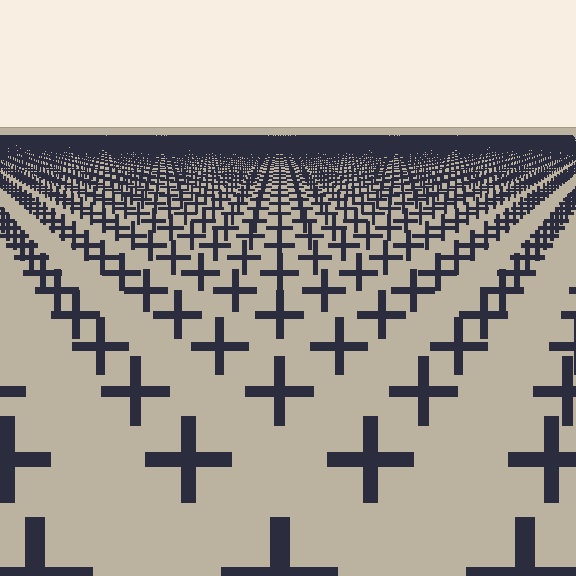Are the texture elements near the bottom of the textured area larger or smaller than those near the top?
Larger. Near the bottom, elements are closer to the viewer and appear at a bigger on-screen size.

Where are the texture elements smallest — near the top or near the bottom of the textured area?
Near the top.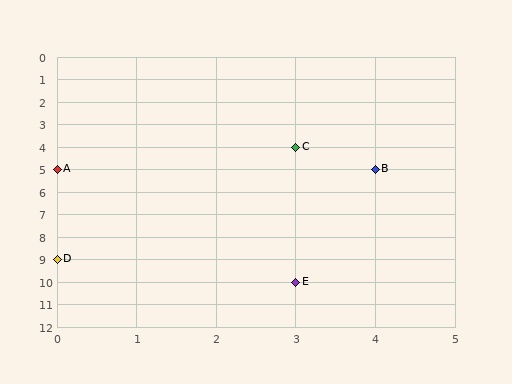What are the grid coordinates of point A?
Point A is at grid coordinates (0, 5).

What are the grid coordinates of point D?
Point D is at grid coordinates (0, 9).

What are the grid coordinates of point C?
Point C is at grid coordinates (3, 4).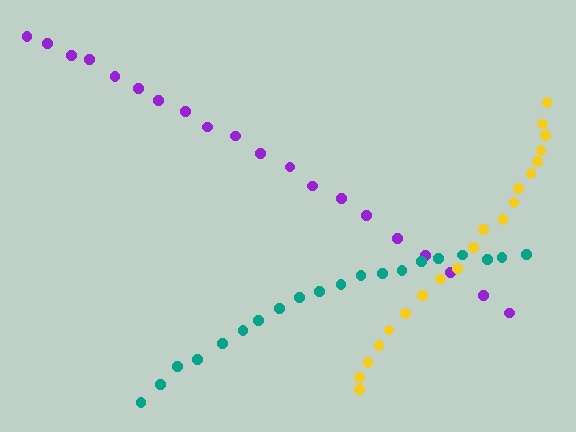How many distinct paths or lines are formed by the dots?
There are 3 distinct paths.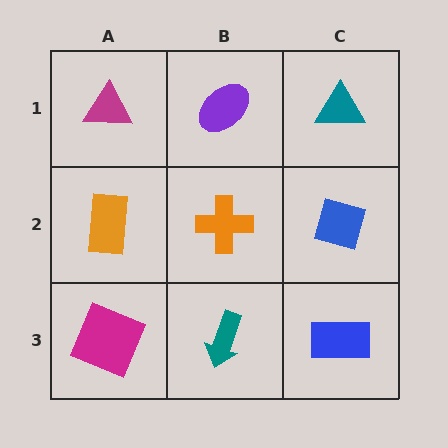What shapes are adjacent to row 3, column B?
An orange cross (row 2, column B), a magenta square (row 3, column A), a blue rectangle (row 3, column C).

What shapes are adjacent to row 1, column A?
An orange rectangle (row 2, column A), a purple ellipse (row 1, column B).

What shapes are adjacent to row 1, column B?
An orange cross (row 2, column B), a magenta triangle (row 1, column A), a teal triangle (row 1, column C).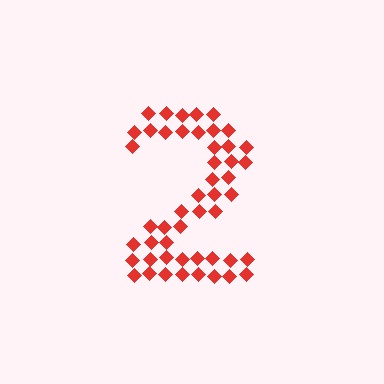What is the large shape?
The large shape is the digit 2.